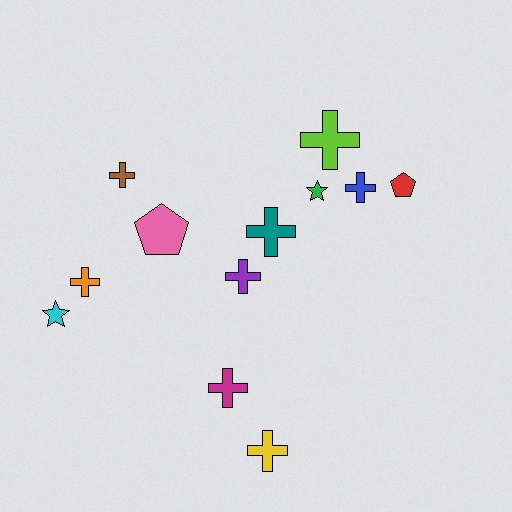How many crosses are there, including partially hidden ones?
There are 8 crosses.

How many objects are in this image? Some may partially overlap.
There are 12 objects.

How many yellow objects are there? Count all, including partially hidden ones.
There is 1 yellow object.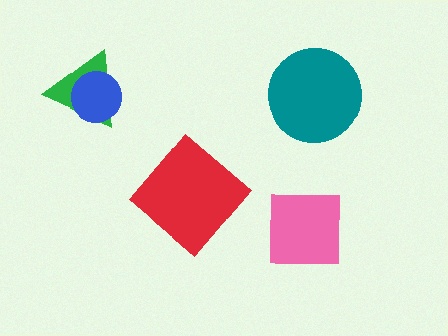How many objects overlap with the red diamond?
0 objects overlap with the red diamond.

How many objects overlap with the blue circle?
1 object overlaps with the blue circle.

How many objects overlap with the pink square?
0 objects overlap with the pink square.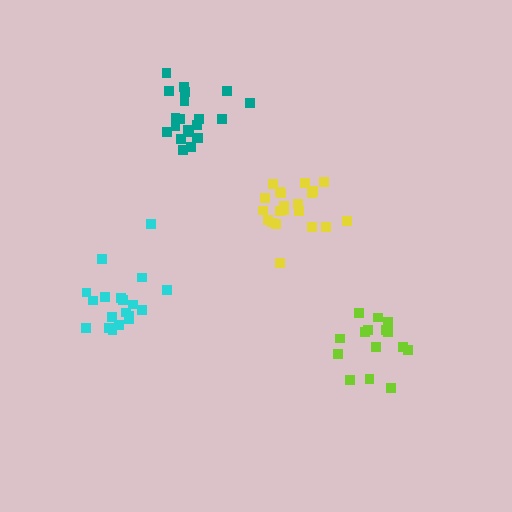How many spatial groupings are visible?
There are 4 spatial groupings.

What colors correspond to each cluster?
The clusters are colored: yellow, lime, cyan, teal.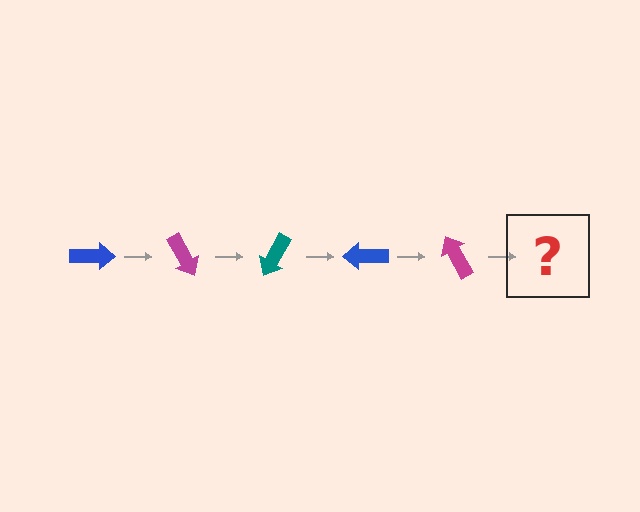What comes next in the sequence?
The next element should be a teal arrow, rotated 300 degrees from the start.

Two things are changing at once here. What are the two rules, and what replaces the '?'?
The two rules are that it rotates 60 degrees each step and the color cycles through blue, magenta, and teal. The '?' should be a teal arrow, rotated 300 degrees from the start.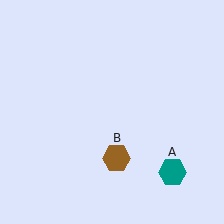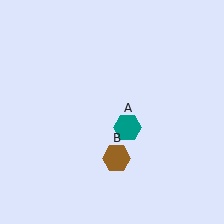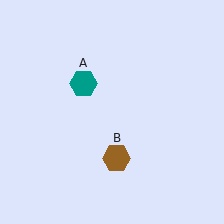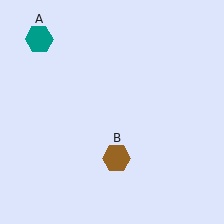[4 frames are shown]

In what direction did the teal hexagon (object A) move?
The teal hexagon (object A) moved up and to the left.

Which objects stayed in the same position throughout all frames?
Brown hexagon (object B) remained stationary.